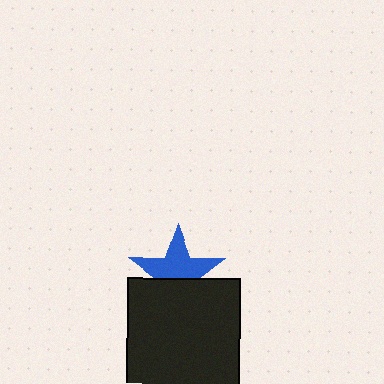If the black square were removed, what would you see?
You would see the complete blue star.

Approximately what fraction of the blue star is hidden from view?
Roughly 40% of the blue star is hidden behind the black square.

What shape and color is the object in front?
The object in front is a black square.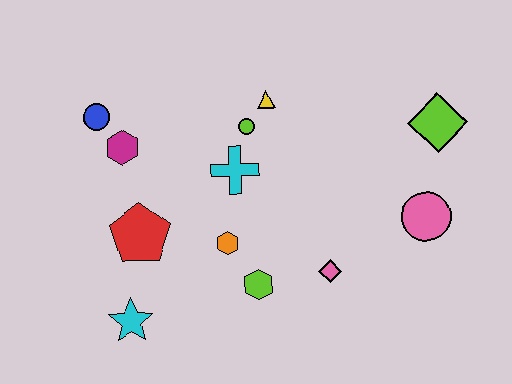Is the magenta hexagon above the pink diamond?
Yes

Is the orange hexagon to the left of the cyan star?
No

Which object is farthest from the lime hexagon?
The lime diamond is farthest from the lime hexagon.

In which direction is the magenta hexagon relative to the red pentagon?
The magenta hexagon is above the red pentagon.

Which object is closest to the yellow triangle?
The lime circle is closest to the yellow triangle.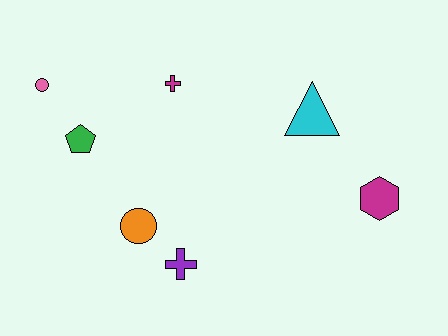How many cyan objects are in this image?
There is 1 cyan object.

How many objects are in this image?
There are 7 objects.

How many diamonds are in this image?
There are no diamonds.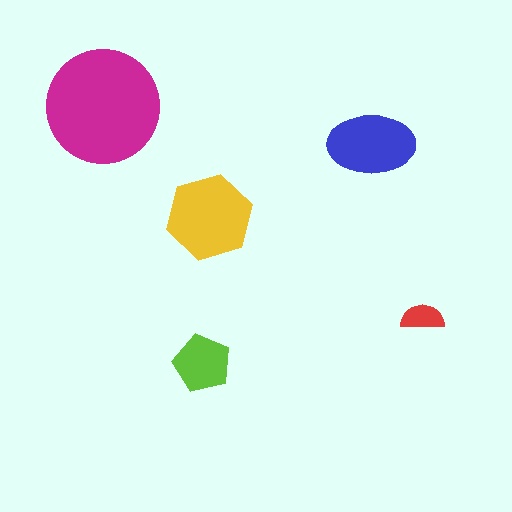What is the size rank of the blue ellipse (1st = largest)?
3rd.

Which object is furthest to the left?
The magenta circle is leftmost.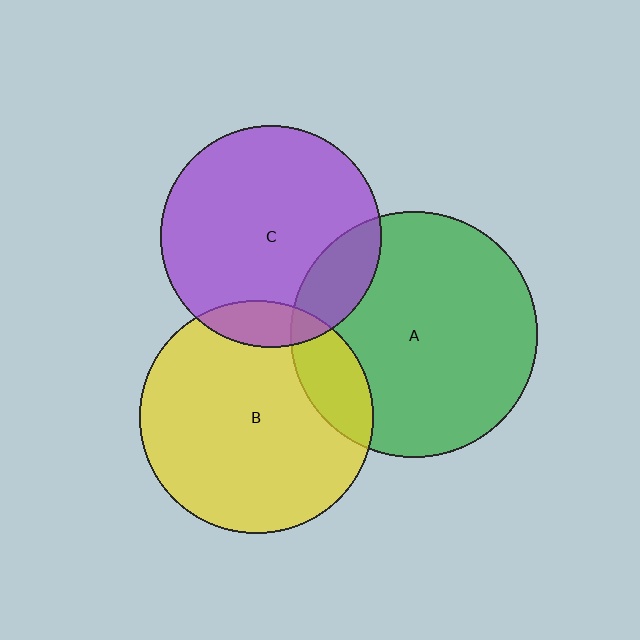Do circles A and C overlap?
Yes.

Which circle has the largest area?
Circle A (green).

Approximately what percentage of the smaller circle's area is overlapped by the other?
Approximately 15%.